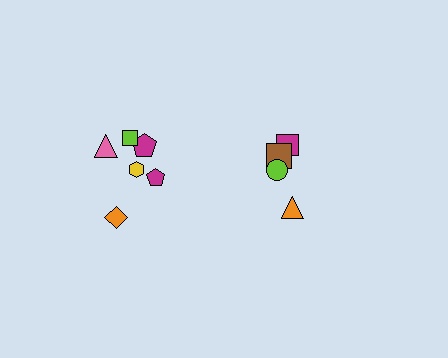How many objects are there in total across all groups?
There are 10 objects.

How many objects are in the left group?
There are 6 objects.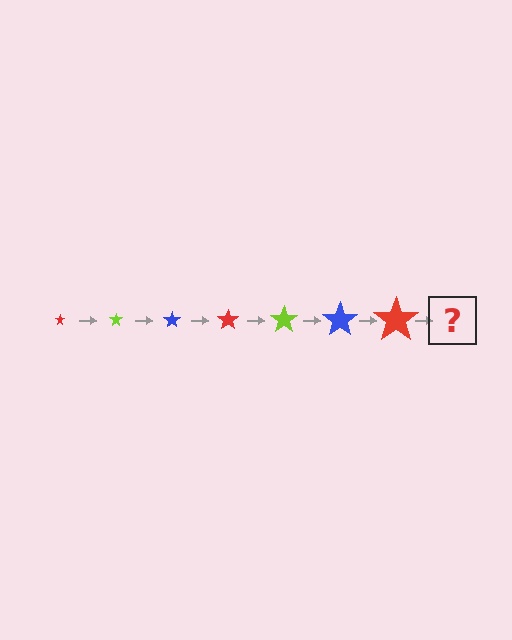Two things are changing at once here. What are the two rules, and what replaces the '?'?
The two rules are that the star grows larger each step and the color cycles through red, lime, and blue. The '?' should be a lime star, larger than the previous one.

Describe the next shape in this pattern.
It should be a lime star, larger than the previous one.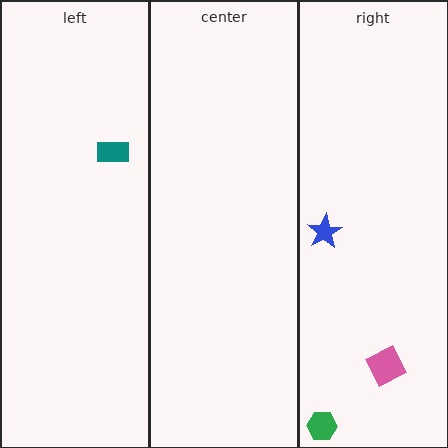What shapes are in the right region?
The blue star, the green hexagon, the pink diamond.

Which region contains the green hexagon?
The right region.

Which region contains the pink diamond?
The right region.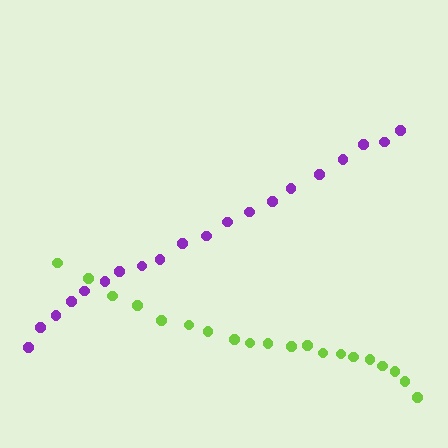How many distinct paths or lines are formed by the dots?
There are 2 distinct paths.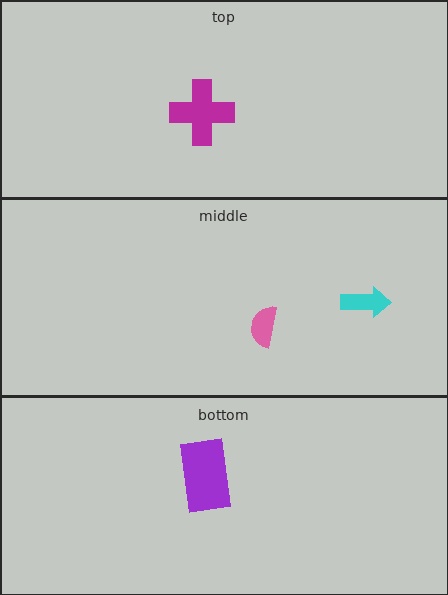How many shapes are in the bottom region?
1.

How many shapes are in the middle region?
2.